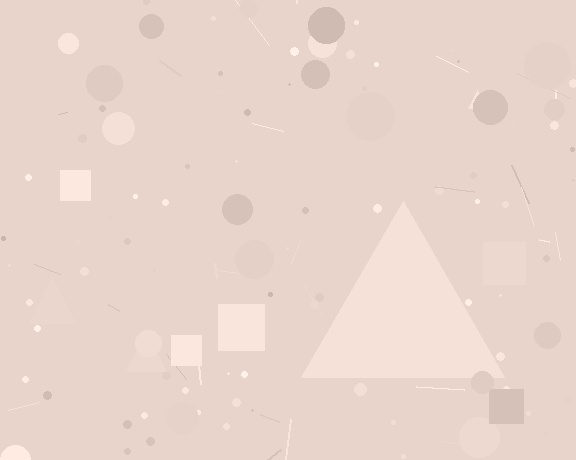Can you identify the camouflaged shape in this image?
The camouflaged shape is a triangle.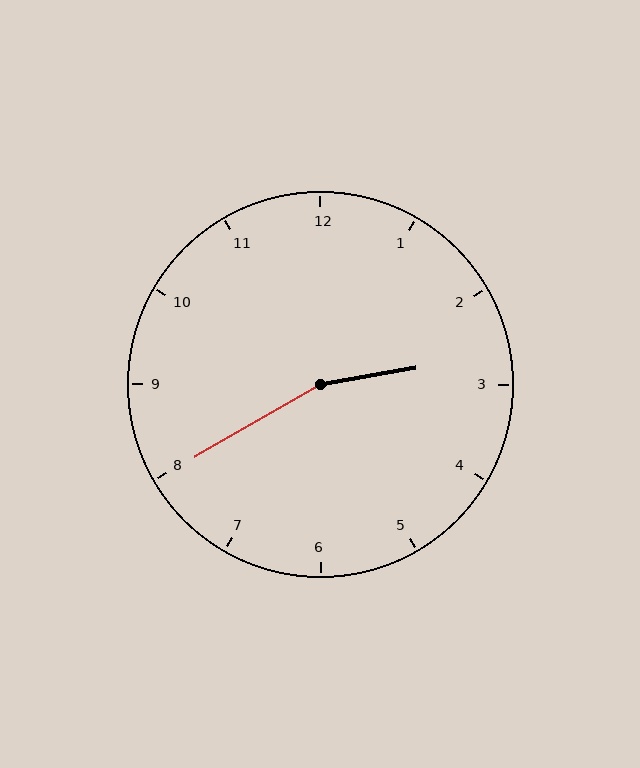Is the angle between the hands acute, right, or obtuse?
It is obtuse.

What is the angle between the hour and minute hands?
Approximately 160 degrees.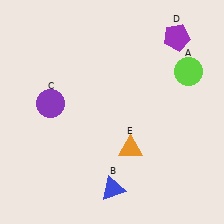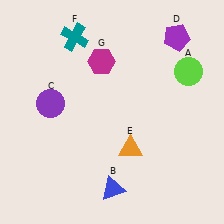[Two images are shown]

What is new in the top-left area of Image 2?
A teal cross (F) was added in the top-left area of Image 2.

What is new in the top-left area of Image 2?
A magenta hexagon (G) was added in the top-left area of Image 2.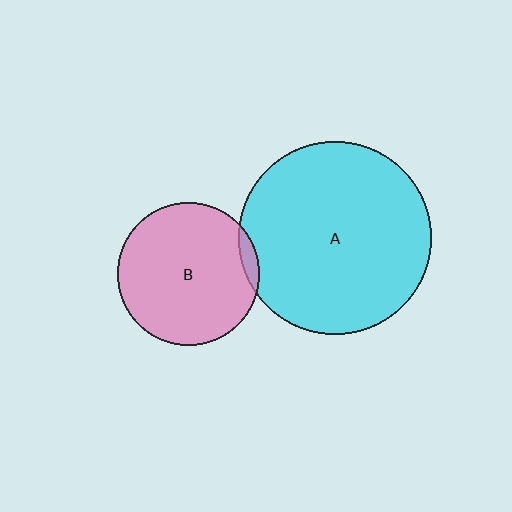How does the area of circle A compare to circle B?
Approximately 1.8 times.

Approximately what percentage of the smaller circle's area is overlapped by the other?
Approximately 5%.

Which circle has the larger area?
Circle A (cyan).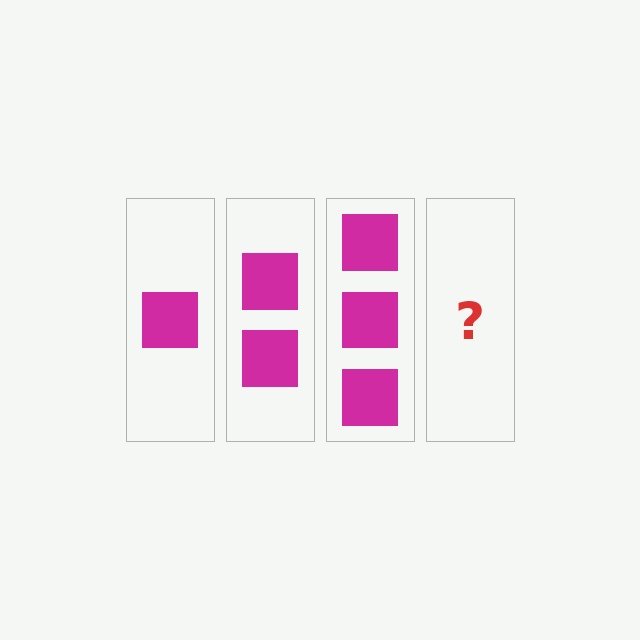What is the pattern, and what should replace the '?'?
The pattern is that each step adds one more square. The '?' should be 4 squares.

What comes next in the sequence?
The next element should be 4 squares.